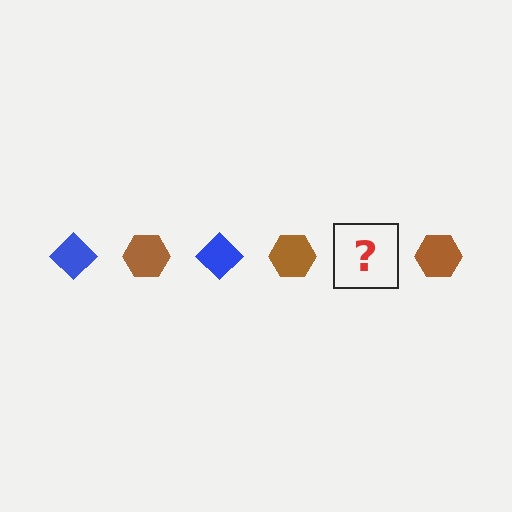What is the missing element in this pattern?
The missing element is a blue diamond.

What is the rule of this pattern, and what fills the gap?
The rule is that the pattern alternates between blue diamond and brown hexagon. The gap should be filled with a blue diamond.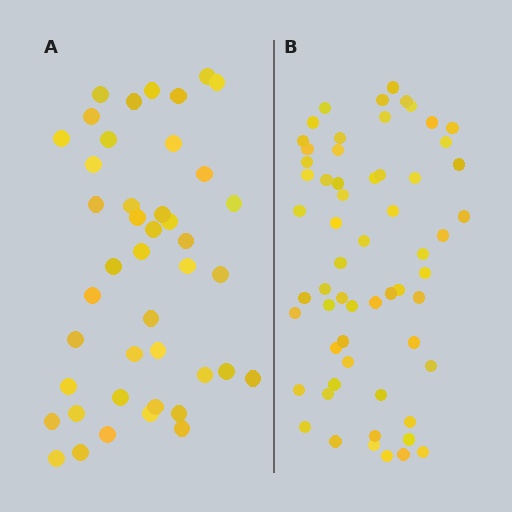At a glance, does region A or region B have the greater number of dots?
Region B (the right region) has more dots.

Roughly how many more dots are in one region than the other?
Region B has approximately 15 more dots than region A.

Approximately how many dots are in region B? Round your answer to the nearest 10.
About 60 dots.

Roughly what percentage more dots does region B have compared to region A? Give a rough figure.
About 40% more.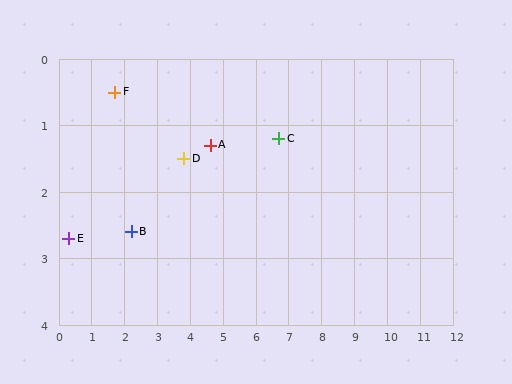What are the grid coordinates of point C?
Point C is at approximately (6.7, 1.2).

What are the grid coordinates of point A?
Point A is at approximately (4.6, 1.3).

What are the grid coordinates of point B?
Point B is at approximately (2.2, 2.6).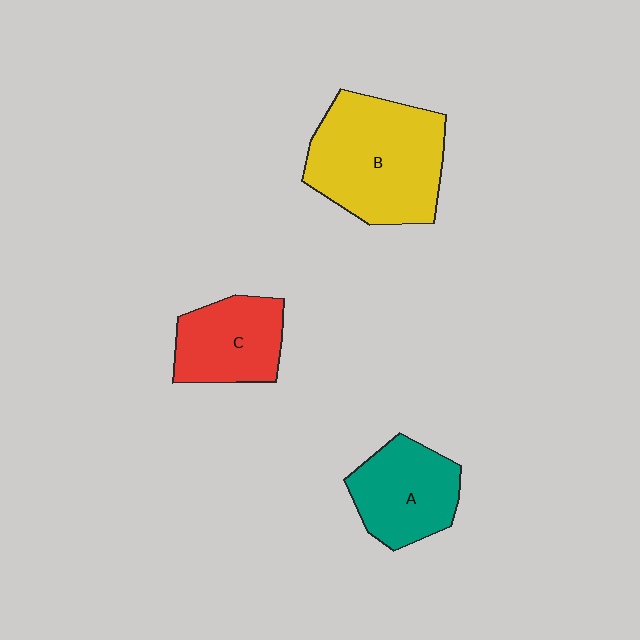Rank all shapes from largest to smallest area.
From largest to smallest: B (yellow), A (teal), C (red).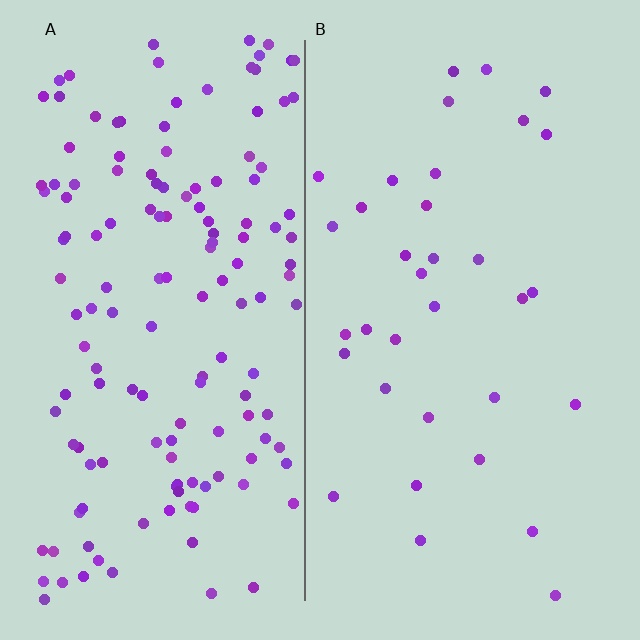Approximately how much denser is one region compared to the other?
Approximately 4.3× — region A over region B.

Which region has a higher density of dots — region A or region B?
A (the left).